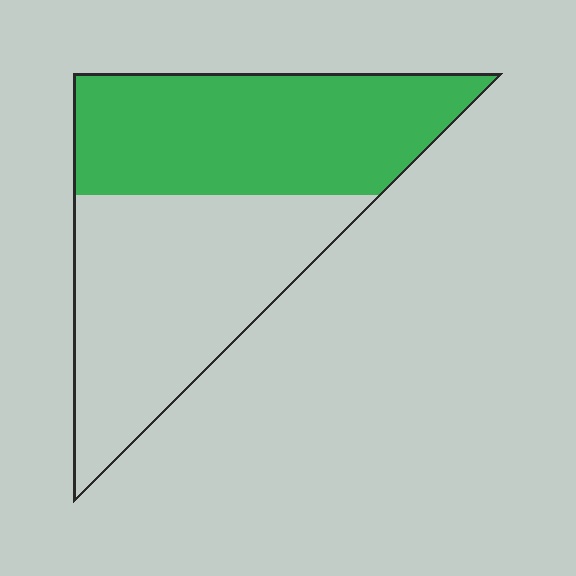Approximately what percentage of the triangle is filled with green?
Approximately 50%.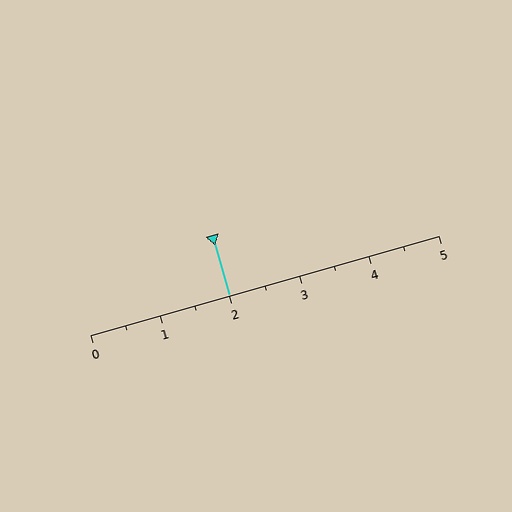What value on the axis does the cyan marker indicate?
The marker indicates approximately 2.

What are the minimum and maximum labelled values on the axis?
The axis runs from 0 to 5.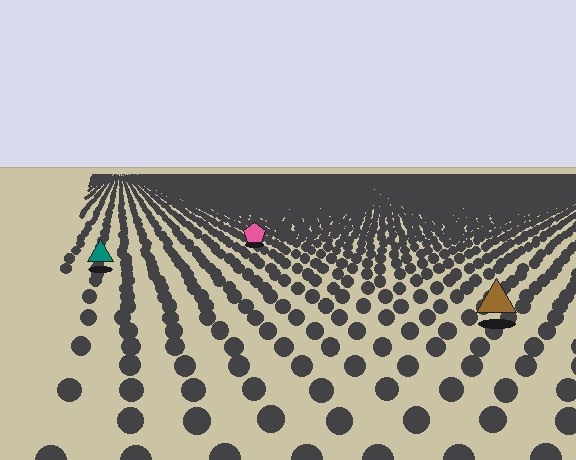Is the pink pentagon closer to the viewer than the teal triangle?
No. The teal triangle is closer — you can tell from the texture gradient: the ground texture is coarser near it.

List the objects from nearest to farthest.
From nearest to farthest: the brown triangle, the teal triangle, the pink pentagon.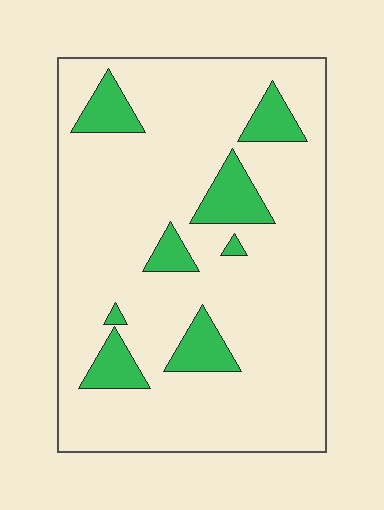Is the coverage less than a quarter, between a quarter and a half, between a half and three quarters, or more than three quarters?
Less than a quarter.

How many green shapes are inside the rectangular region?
8.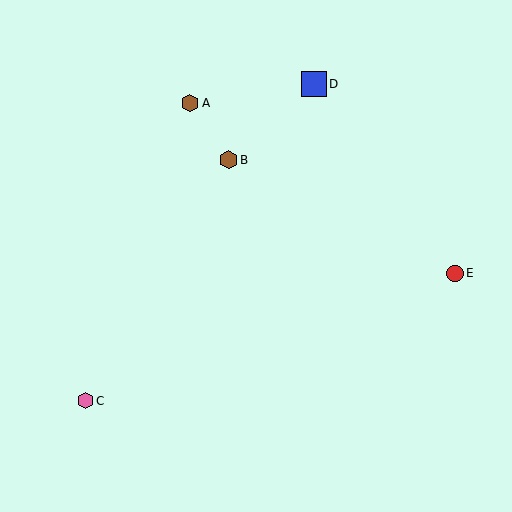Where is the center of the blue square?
The center of the blue square is at (314, 84).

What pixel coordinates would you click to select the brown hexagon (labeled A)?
Click at (190, 103) to select the brown hexagon A.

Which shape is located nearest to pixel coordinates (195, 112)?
The brown hexagon (labeled A) at (190, 103) is nearest to that location.